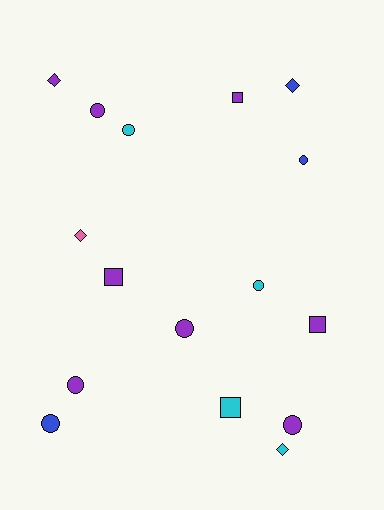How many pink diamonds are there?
There is 1 pink diamond.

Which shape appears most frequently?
Circle, with 8 objects.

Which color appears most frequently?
Purple, with 8 objects.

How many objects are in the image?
There are 16 objects.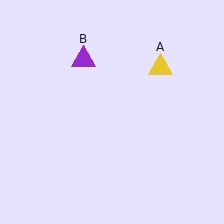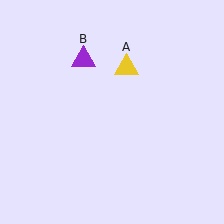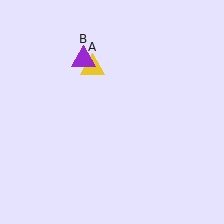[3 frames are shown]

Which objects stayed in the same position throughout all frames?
Purple triangle (object B) remained stationary.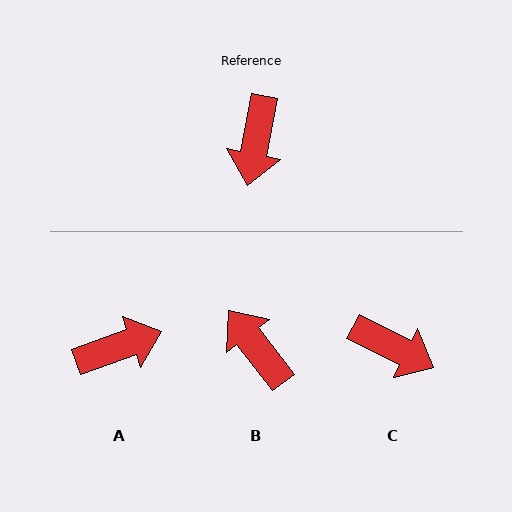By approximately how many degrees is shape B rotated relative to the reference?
Approximately 131 degrees clockwise.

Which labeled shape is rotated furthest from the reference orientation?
B, about 131 degrees away.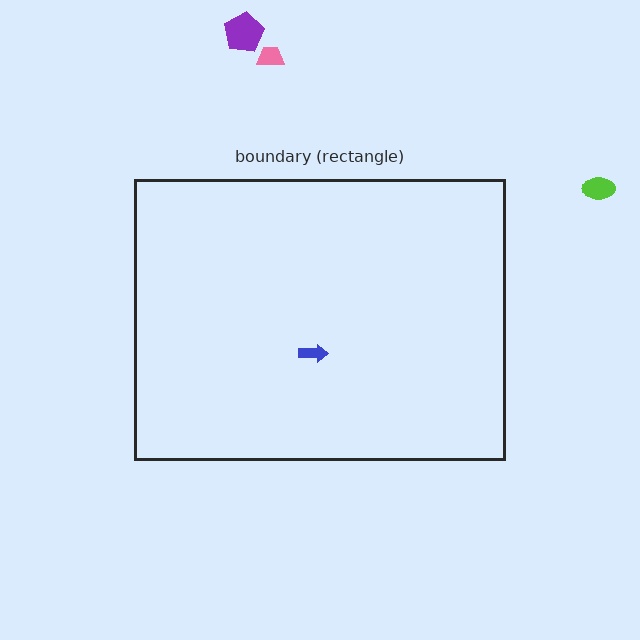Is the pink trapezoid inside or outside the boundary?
Outside.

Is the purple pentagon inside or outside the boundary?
Outside.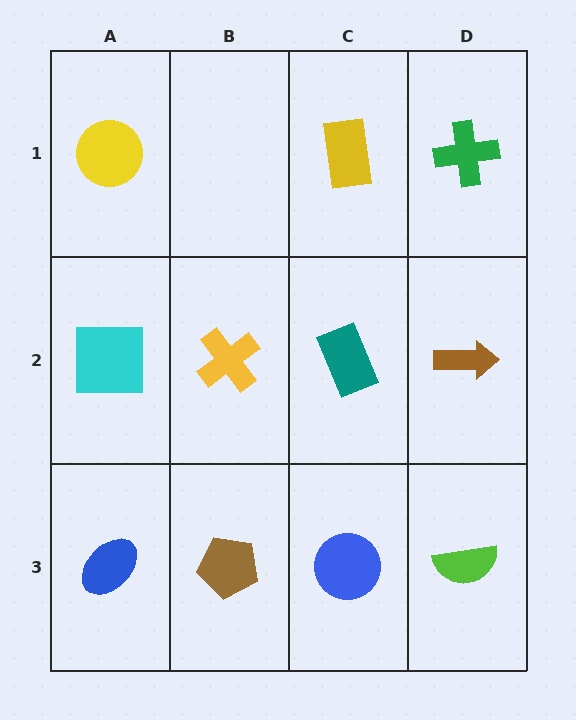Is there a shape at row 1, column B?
No, that cell is empty.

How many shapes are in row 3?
4 shapes.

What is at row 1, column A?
A yellow circle.